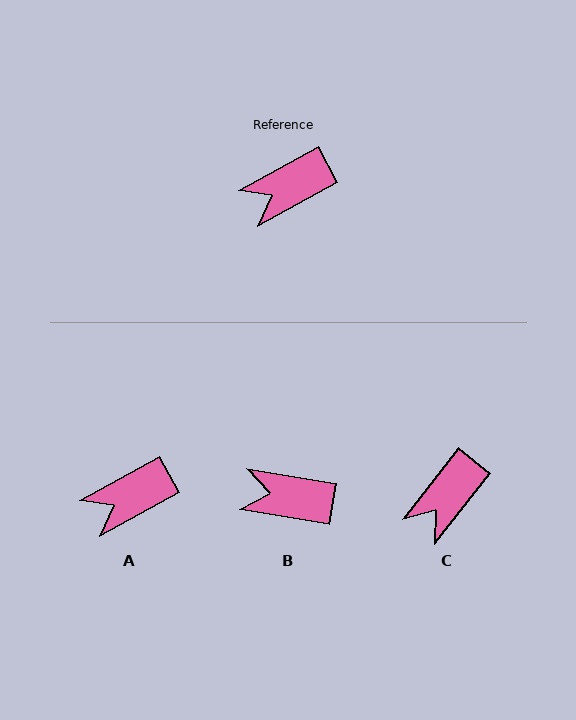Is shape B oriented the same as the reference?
No, it is off by about 38 degrees.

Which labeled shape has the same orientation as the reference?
A.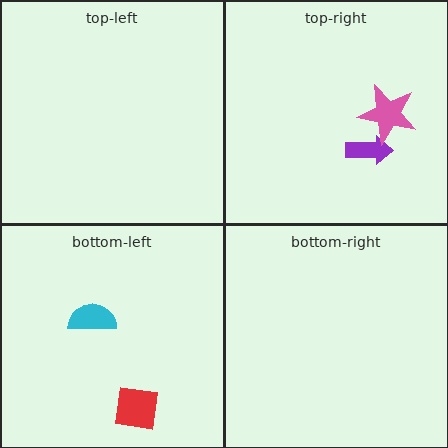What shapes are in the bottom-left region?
The cyan semicircle, the red square.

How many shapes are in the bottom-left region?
2.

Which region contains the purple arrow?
The top-right region.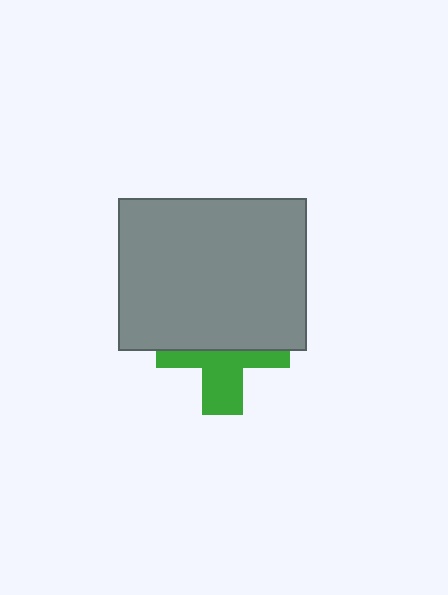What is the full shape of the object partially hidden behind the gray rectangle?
The partially hidden object is a green cross.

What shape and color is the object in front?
The object in front is a gray rectangle.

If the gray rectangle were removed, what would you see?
You would see the complete green cross.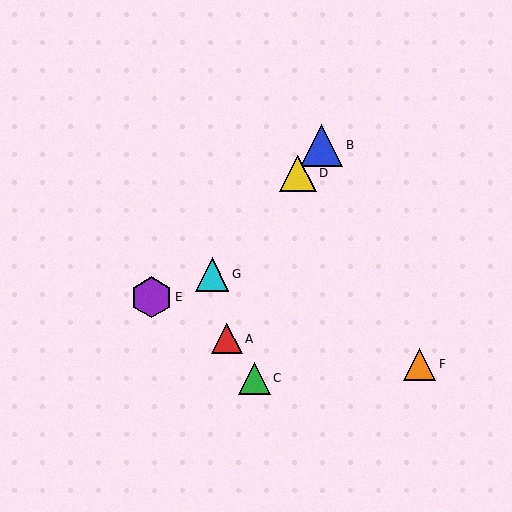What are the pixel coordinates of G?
Object G is at (212, 274).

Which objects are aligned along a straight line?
Objects B, D, G are aligned along a straight line.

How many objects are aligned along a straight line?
3 objects (B, D, G) are aligned along a straight line.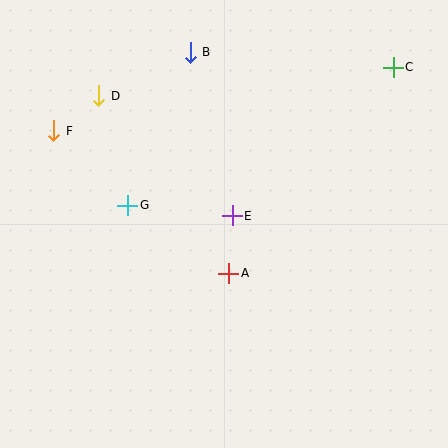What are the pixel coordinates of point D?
Point D is at (99, 96).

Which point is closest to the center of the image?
Point E at (232, 216) is closest to the center.